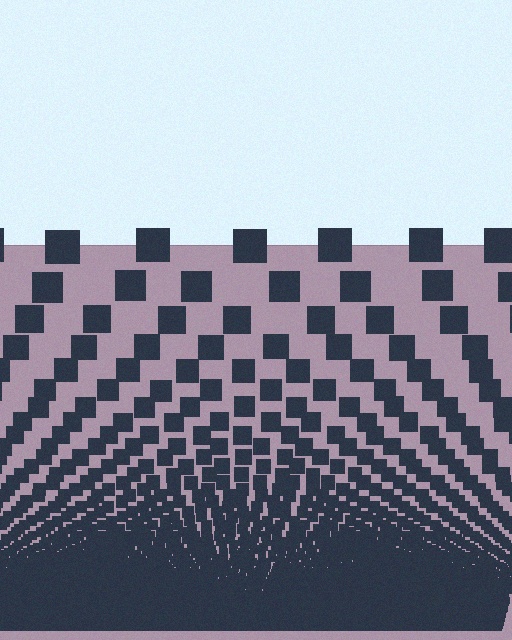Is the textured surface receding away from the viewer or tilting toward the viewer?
The surface appears to tilt toward the viewer. Texture elements get larger and sparser toward the top.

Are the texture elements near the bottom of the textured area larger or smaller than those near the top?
Smaller. The gradient is inverted — elements near the bottom are smaller and denser.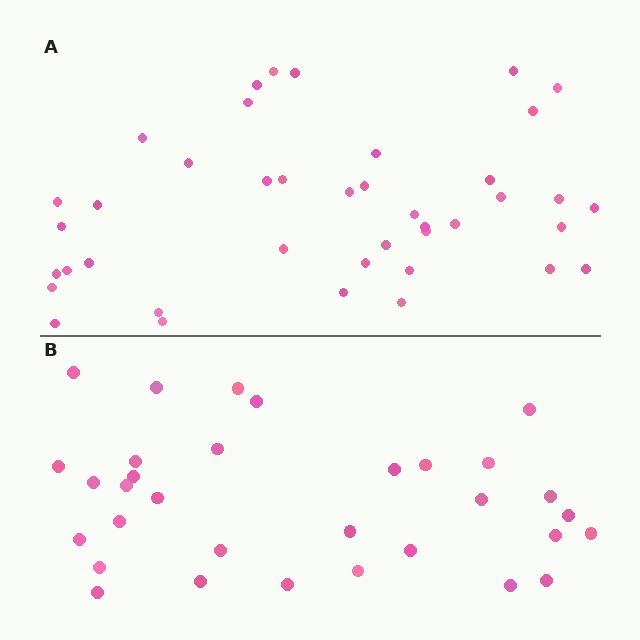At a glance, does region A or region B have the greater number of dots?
Region A (the top region) has more dots.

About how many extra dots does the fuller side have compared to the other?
Region A has roughly 8 or so more dots than region B.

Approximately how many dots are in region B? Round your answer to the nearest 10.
About 30 dots. (The exact count is 32, which rounds to 30.)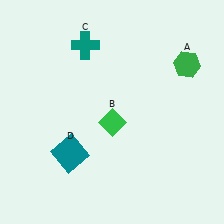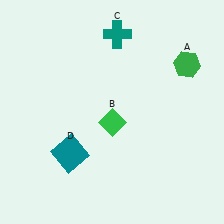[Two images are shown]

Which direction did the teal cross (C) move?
The teal cross (C) moved right.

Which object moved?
The teal cross (C) moved right.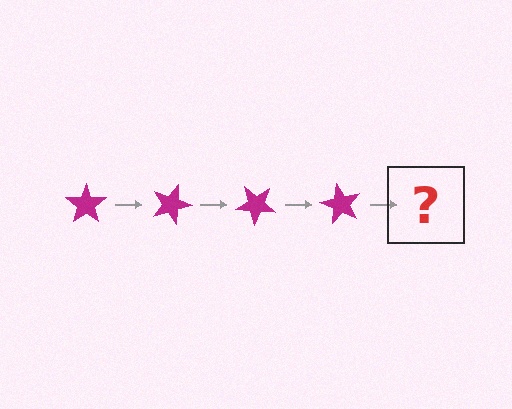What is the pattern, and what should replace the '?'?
The pattern is that the star rotates 20 degrees each step. The '?' should be a magenta star rotated 80 degrees.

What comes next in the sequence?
The next element should be a magenta star rotated 80 degrees.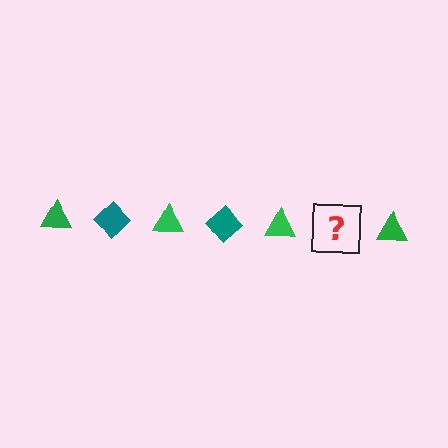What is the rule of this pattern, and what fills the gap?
The rule is that the pattern alternates between green triangle and teal diamond. The gap should be filled with a teal diamond.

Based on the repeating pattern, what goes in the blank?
The blank should be a teal diamond.